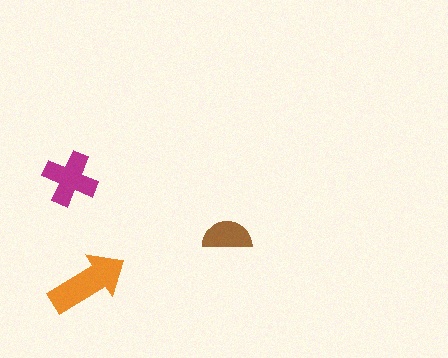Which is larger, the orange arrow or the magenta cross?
The orange arrow.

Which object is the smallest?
The brown semicircle.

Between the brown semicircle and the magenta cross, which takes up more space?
The magenta cross.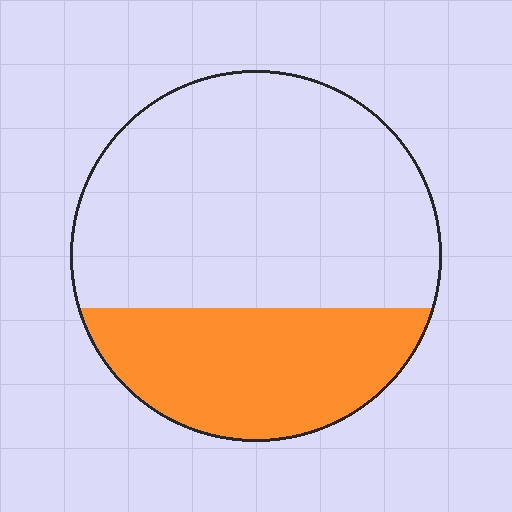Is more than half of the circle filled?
No.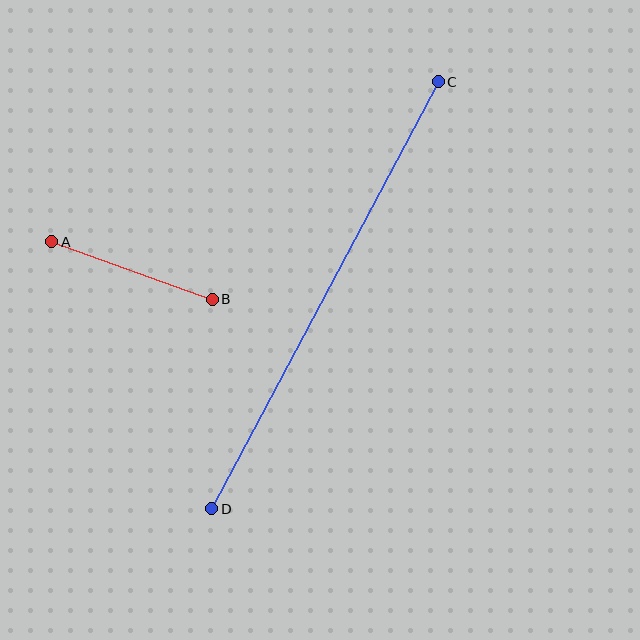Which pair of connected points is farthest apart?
Points C and D are farthest apart.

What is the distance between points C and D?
The distance is approximately 483 pixels.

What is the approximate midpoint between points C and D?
The midpoint is at approximately (325, 295) pixels.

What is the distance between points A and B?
The distance is approximately 171 pixels.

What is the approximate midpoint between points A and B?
The midpoint is at approximately (132, 271) pixels.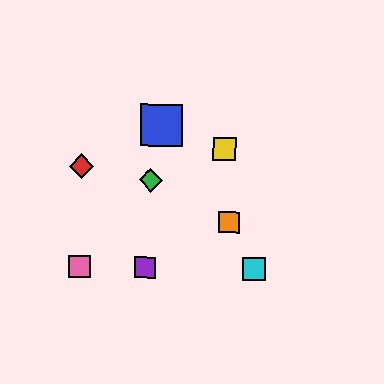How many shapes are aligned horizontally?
3 shapes (the purple square, the cyan square, the pink square) are aligned horizontally.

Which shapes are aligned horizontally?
The purple square, the cyan square, the pink square are aligned horizontally.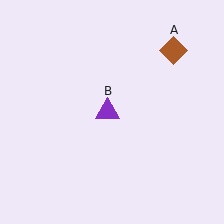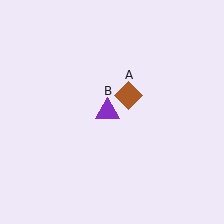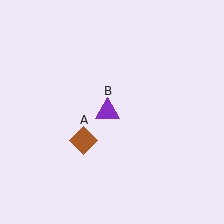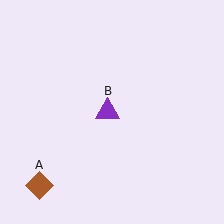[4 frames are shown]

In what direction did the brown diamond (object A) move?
The brown diamond (object A) moved down and to the left.